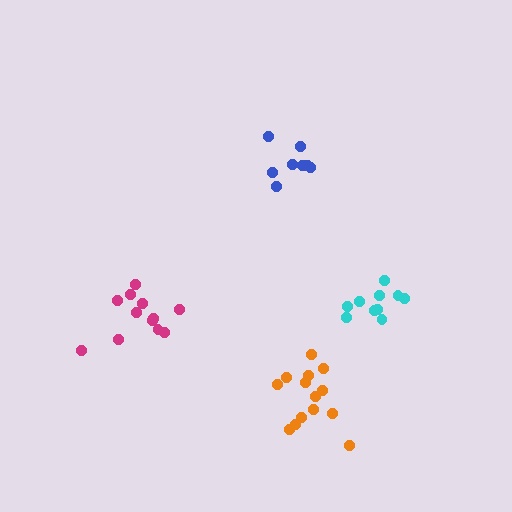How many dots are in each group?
Group 1: 8 dots, Group 2: 10 dots, Group 3: 14 dots, Group 4: 12 dots (44 total).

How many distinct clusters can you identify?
There are 4 distinct clusters.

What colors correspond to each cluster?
The clusters are colored: blue, cyan, orange, magenta.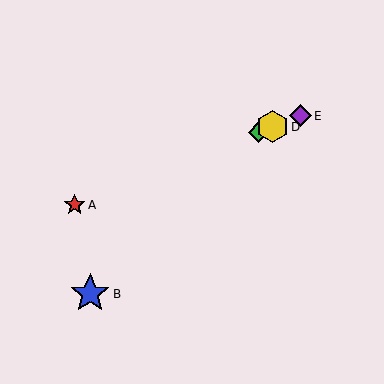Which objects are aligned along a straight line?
Objects A, C, D, E are aligned along a straight line.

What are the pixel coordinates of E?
Object E is at (300, 116).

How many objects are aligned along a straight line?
4 objects (A, C, D, E) are aligned along a straight line.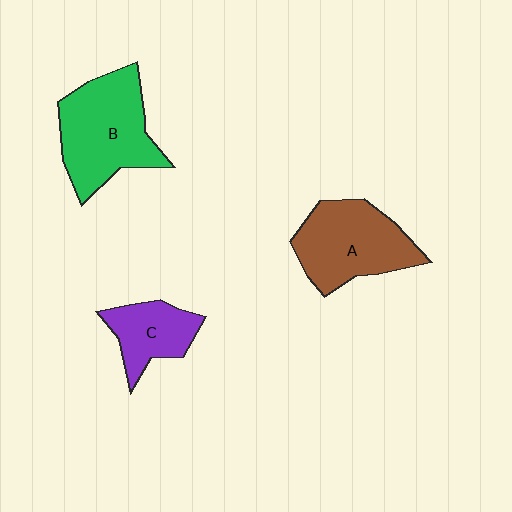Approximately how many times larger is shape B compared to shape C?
Approximately 1.8 times.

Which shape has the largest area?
Shape B (green).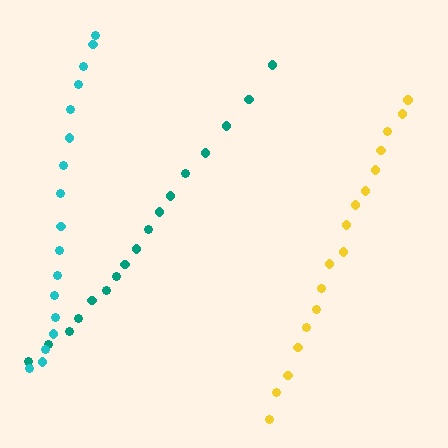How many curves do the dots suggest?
There are 3 distinct paths.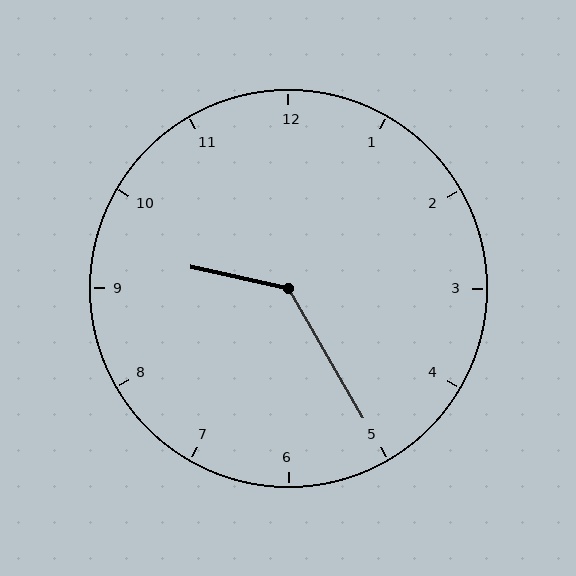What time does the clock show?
9:25.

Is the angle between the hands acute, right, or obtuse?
It is obtuse.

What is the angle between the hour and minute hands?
Approximately 132 degrees.